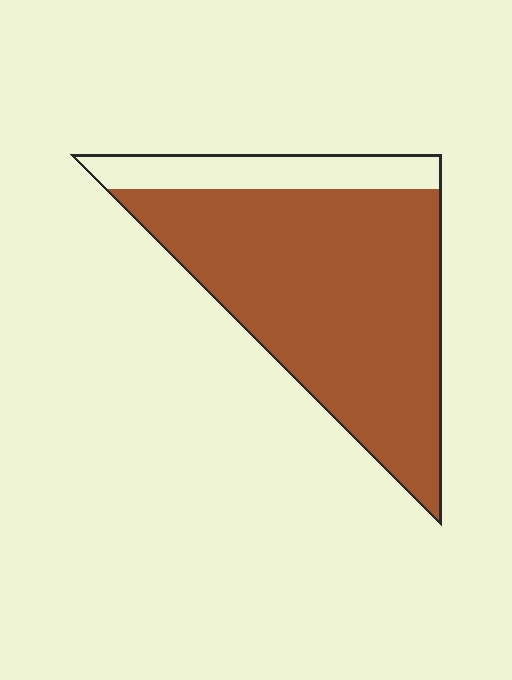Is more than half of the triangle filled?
Yes.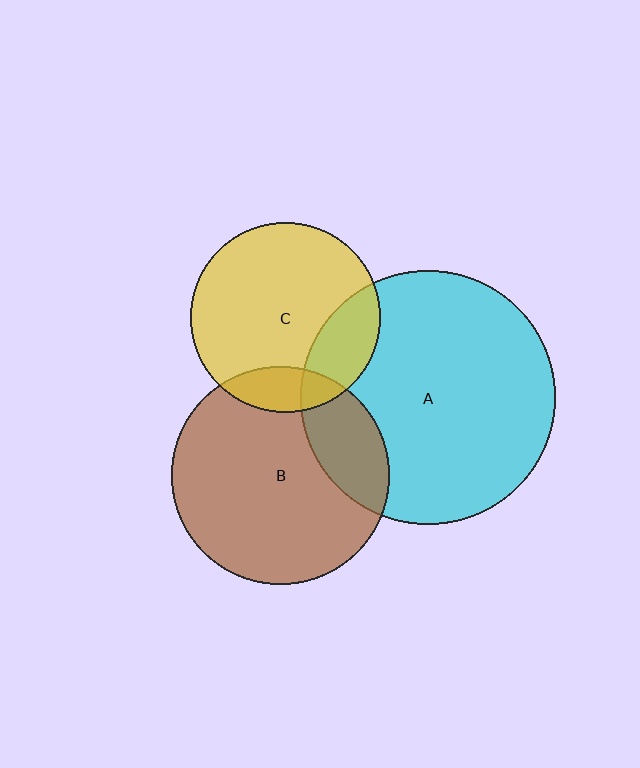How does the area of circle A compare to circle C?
Approximately 1.8 times.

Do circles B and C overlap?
Yes.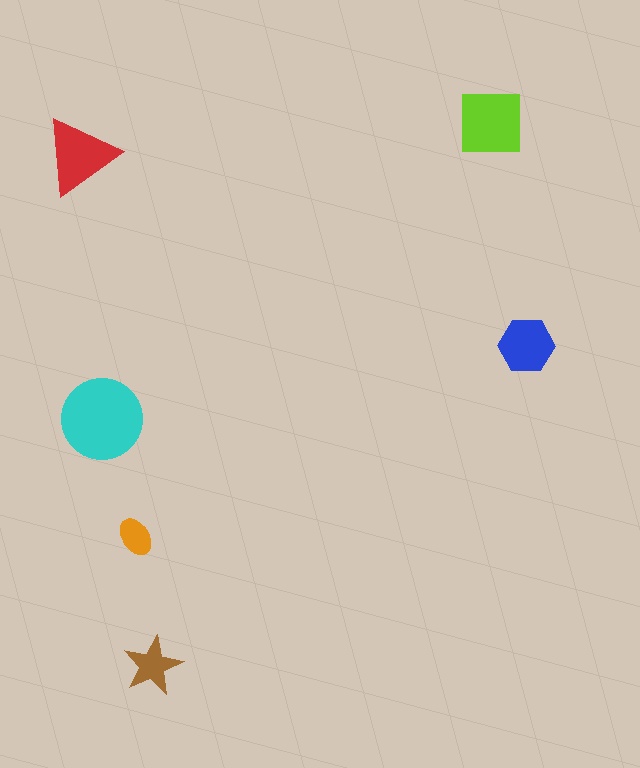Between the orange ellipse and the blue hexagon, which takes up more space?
The blue hexagon.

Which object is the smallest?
The orange ellipse.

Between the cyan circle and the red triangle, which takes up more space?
The cyan circle.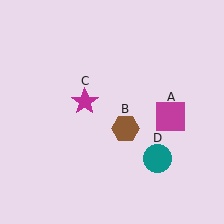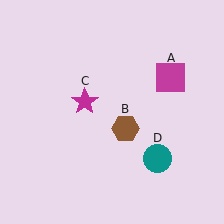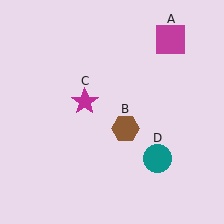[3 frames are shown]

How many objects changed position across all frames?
1 object changed position: magenta square (object A).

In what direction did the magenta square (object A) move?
The magenta square (object A) moved up.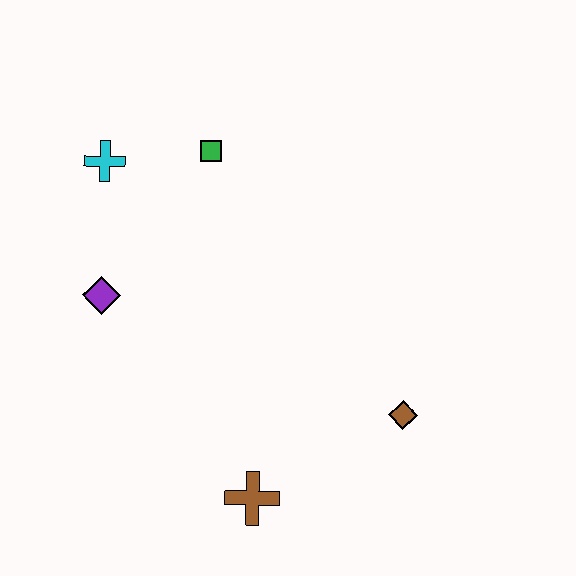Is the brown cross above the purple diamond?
No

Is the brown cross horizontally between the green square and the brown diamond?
Yes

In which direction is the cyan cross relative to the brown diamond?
The cyan cross is to the left of the brown diamond.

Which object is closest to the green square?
The cyan cross is closest to the green square.